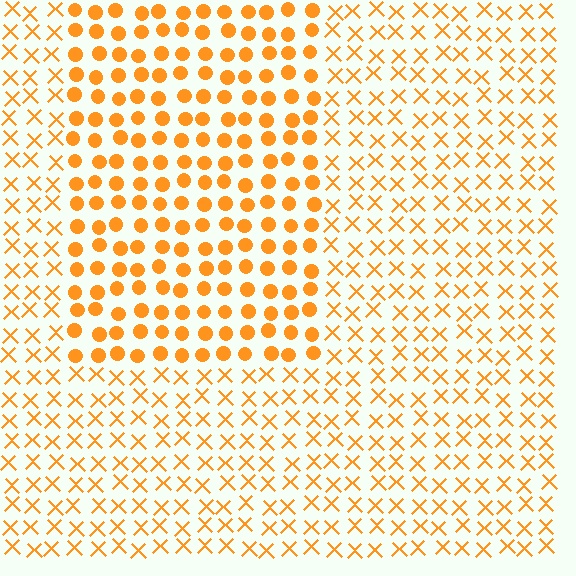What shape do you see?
I see a rectangle.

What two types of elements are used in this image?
The image uses circles inside the rectangle region and X marks outside it.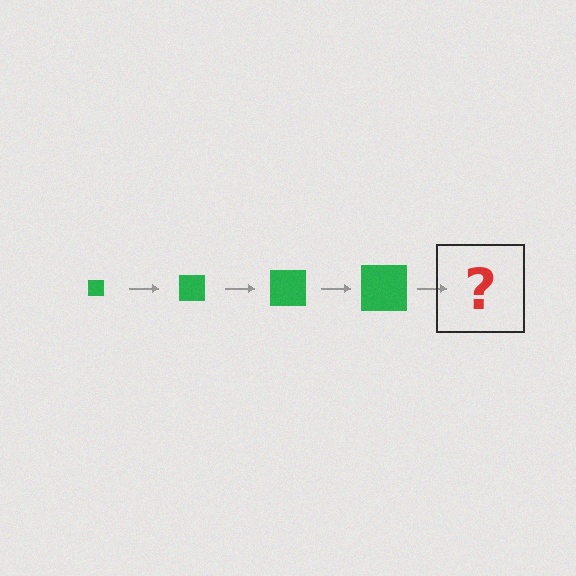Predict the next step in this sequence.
The next step is a green square, larger than the previous one.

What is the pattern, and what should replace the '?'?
The pattern is that the square gets progressively larger each step. The '?' should be a green square, larger than the previous one.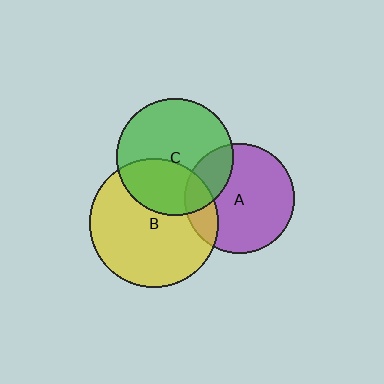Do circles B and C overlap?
Yes.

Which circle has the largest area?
Circle B (yellow).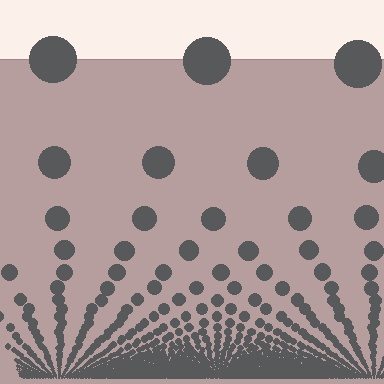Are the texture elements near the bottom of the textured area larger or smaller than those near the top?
Smaller. The gradient is inverted — elements near the bottom are smaller and denser.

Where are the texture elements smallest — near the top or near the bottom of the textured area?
Near the bottom.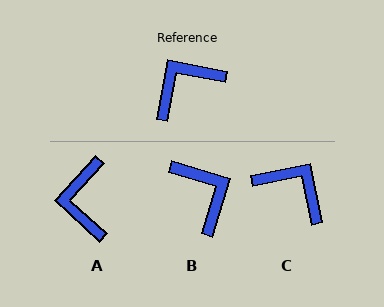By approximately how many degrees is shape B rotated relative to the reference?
Approximately 96 degrees clockwise.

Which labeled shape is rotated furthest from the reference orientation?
B, about 96 degrees away.